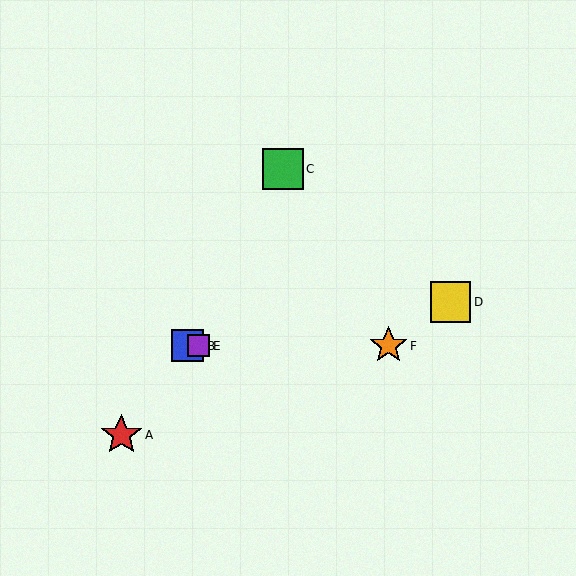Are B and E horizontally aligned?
Yes, both are at y≈346.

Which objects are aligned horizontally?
Objects B, E, F are aligned horizontally.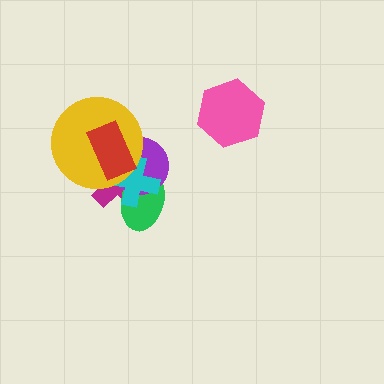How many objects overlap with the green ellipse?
3 objects overlap with the green ellipse.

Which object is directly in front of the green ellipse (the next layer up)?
The purple circle is directly in front of the green ellipse.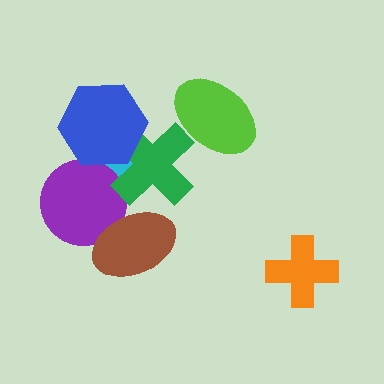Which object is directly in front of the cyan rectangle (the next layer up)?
The purple circle is directly in front of the cyan rectangle.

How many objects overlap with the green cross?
4 objects overlap with the green cross.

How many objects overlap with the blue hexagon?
3 objects overlap with the blue hexagon.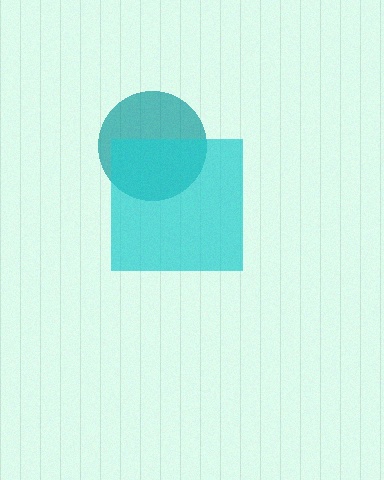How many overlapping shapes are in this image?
There are 2 overlapping shapes in the image.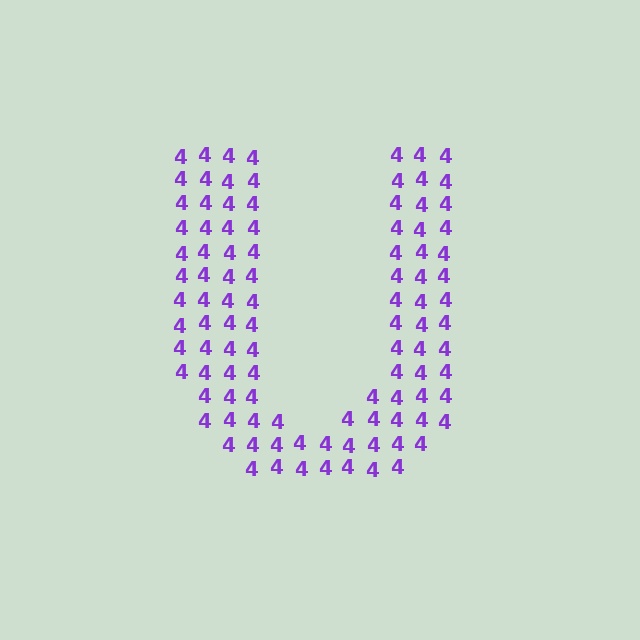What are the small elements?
The small elements are digit 4's.